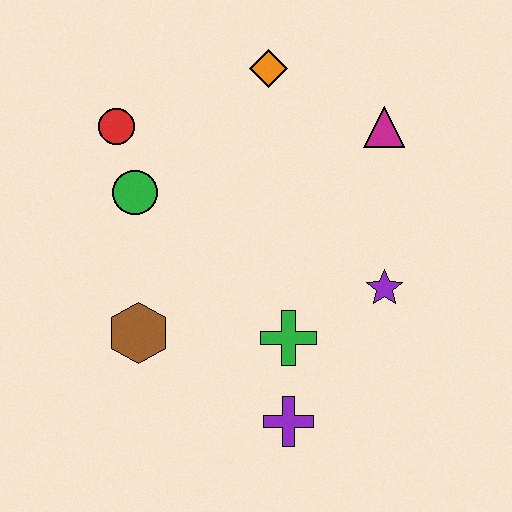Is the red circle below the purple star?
No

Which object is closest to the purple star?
The green cross is closest to the purple star.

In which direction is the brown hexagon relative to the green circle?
The brown hexagon is below the green circle.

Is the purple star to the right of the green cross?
Yes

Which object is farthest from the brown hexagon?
The magenta triangle is farthest from the brown hexagon.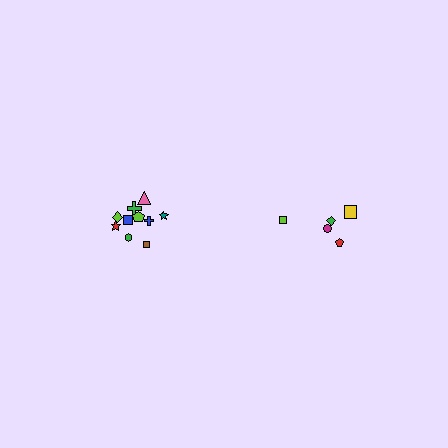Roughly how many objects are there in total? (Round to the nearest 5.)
Roughly 15 objects in total.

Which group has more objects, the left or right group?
The left group.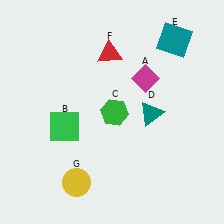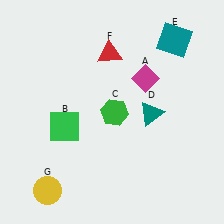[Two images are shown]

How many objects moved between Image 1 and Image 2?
1 object moved between the two images.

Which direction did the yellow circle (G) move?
The yellow circle (G) moved left.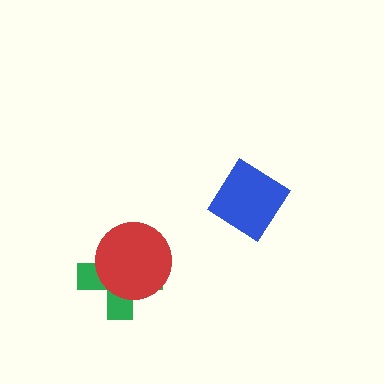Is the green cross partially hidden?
Yes, it is partially covered by another shape.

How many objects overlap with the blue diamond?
0 objects overlap with the blue diamond.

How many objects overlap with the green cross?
1 object overlaps with the green cross.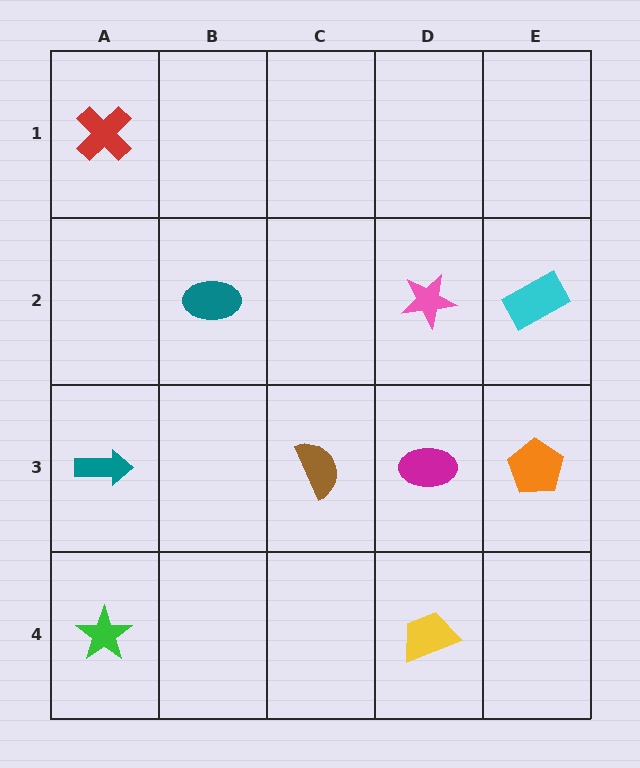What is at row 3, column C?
A brown semicircle.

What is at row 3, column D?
A magenta ellipse.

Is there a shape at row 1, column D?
No, that cell is empty.